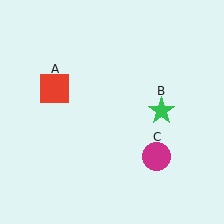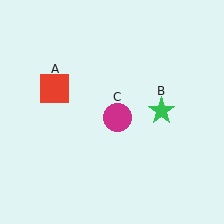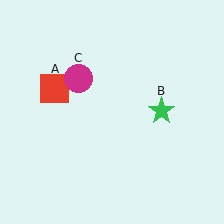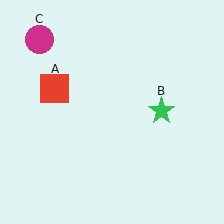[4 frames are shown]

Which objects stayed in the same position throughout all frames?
Red square (object A) and green star (object B) remained stationary.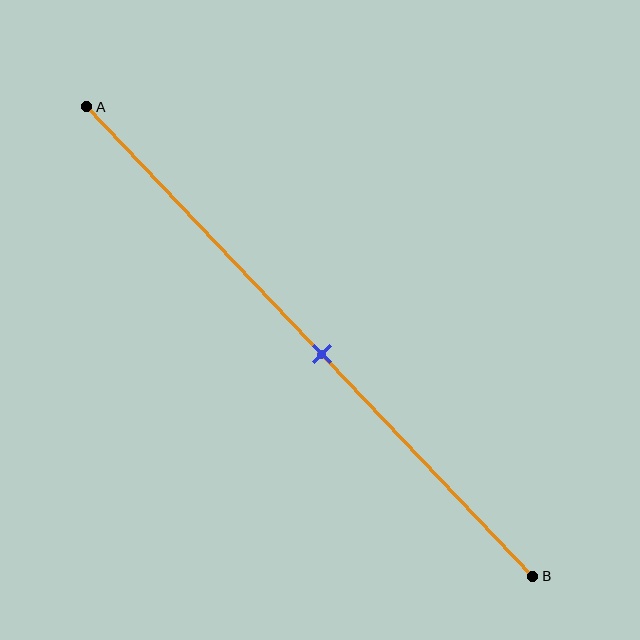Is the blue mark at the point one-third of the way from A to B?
No, the mark is at about 55% from A, not at the 33% one-third point.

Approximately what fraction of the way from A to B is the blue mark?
The blue mark is approximately 55% of the way from A to B.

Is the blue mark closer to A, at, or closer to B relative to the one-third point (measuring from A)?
The blue mark is closer to point B than the one-third point of segment AB.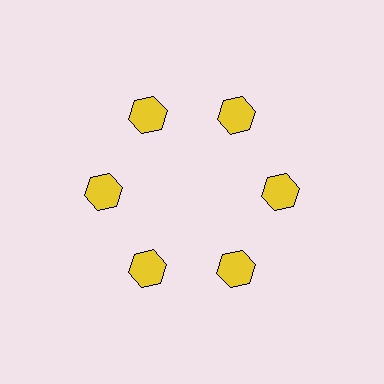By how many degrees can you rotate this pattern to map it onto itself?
The pattern maps onto itself every 60 degrees of rotation.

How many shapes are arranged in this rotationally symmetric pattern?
There are 6 shapes, arranged in 6 groups of 1.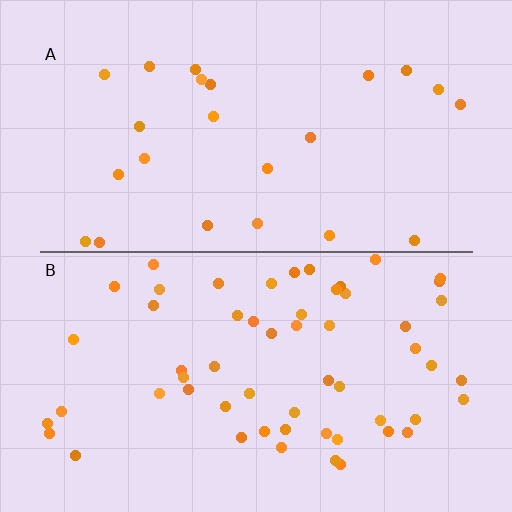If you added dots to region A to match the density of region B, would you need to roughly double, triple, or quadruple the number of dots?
Approximately double.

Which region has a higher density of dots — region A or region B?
B (the bottom).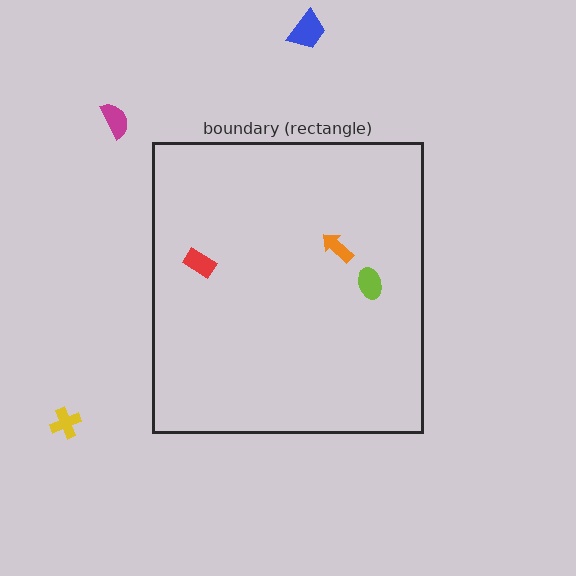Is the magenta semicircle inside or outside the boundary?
Outside.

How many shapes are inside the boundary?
3 inside, 3 outside.